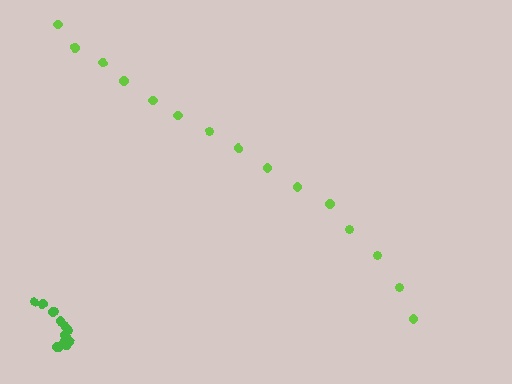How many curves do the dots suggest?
There are 2 distinct paths.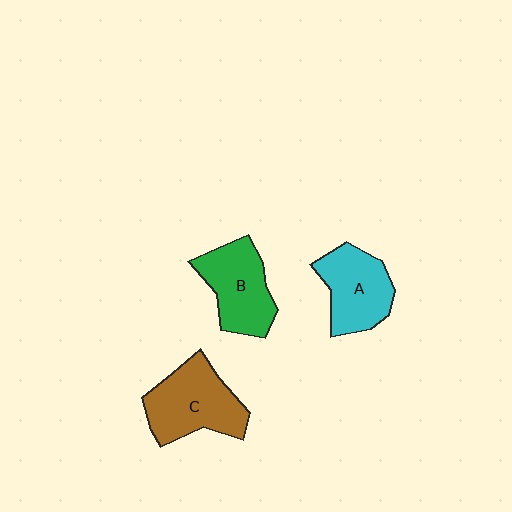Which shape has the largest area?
Shape C (brown).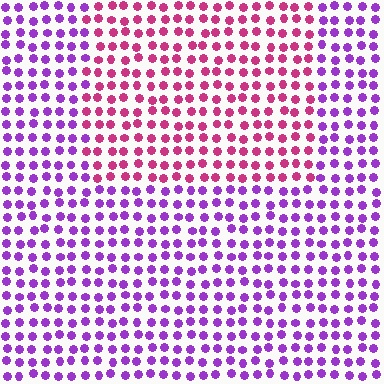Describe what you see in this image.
The image is filled with small purple elements in a uniform arrangement. A rectangle-shaped region is visible where the elements are tinted to a slightly different hue, forming a subtle color boundary.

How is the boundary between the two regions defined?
The boundary is defined purely by a slight shift in hue (about 48 degrees). Spacing, size, and orientation are identical on both sides.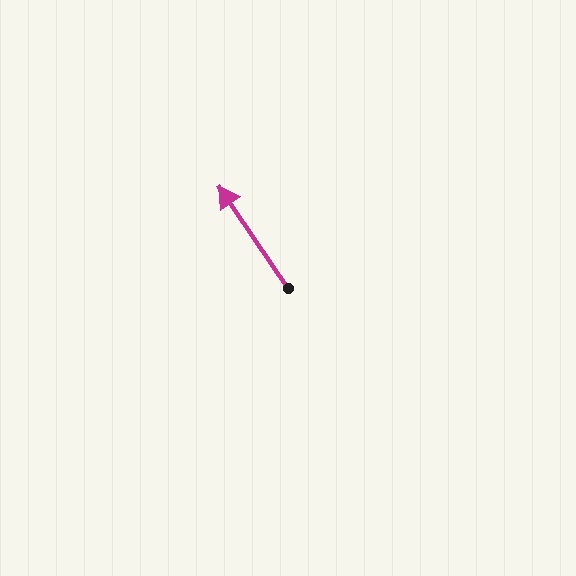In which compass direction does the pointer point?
Northwest.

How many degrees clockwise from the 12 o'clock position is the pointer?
Approximately 326 degrees.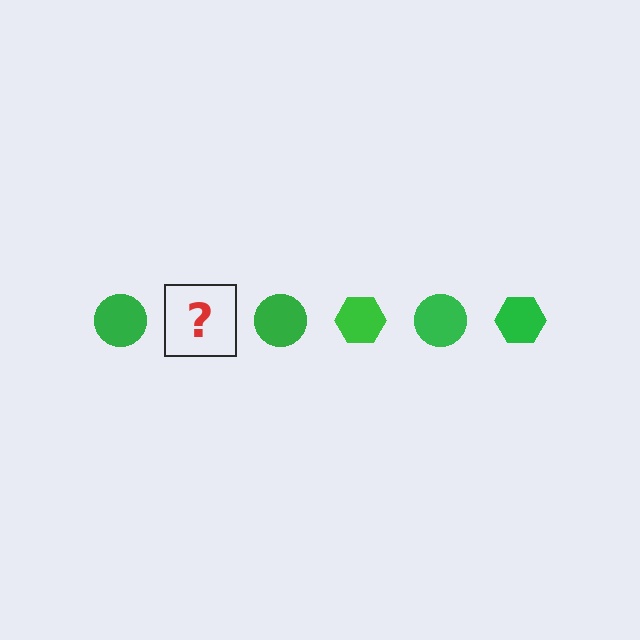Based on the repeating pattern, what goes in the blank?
The blank should be a green hexagon.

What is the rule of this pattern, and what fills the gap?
The rule is that the pattern cycles through circle, hexagon shapes in green. The gap should be filled with a green hexagon.